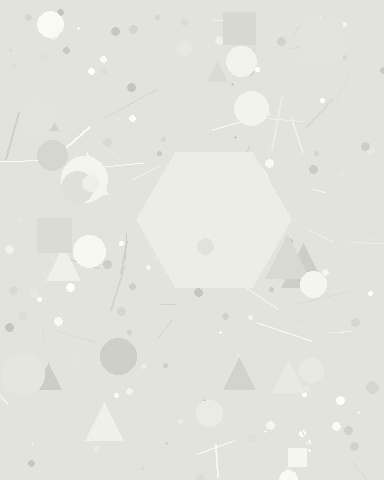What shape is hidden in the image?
A hexagon is hidden in the image.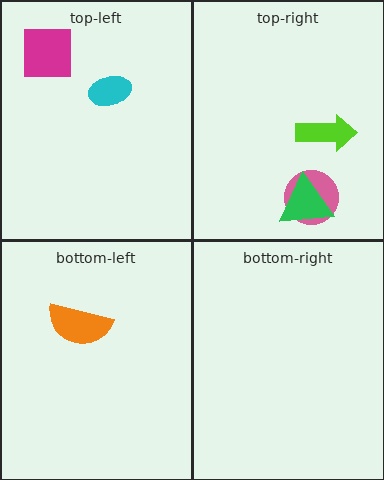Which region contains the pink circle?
The top-right region.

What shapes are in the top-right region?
The lime arrow, the pink circle, the green triangle.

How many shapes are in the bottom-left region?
1.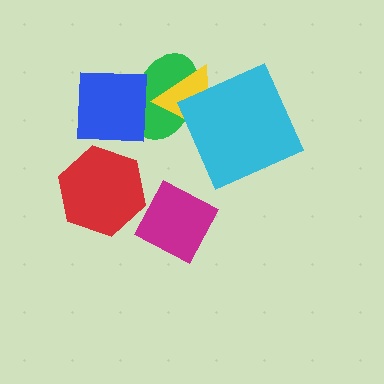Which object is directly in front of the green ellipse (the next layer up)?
The yellow triangle is directly in front of the green ellipse.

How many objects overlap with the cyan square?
2 objects overlap with the cyan square.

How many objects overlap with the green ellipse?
3 objects overlap with the green ellipse.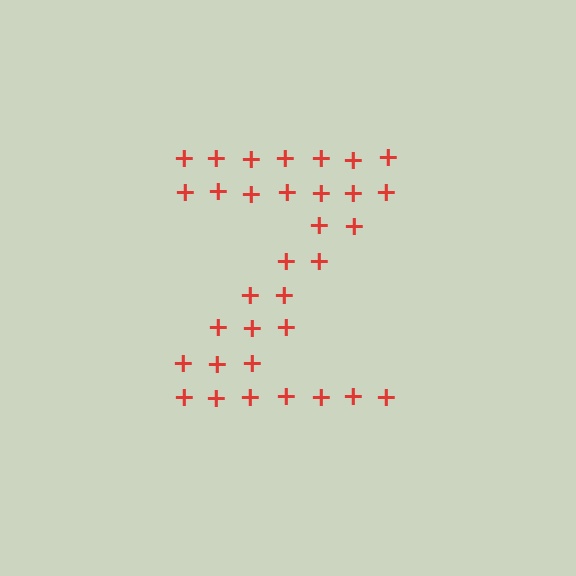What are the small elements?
The small elements are plus signs.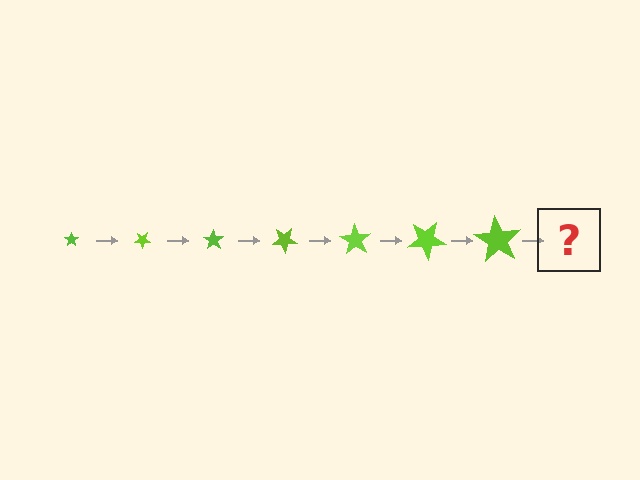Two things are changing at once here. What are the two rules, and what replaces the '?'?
The two rules are that the star grows larger each step and it rotates 35 degrees each step. The '?' should be a star, larger than the previous one and rotated 245 degrees from the start.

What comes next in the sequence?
The next element should be a star, larger than the previous one and rotated 245 degrees from the start.